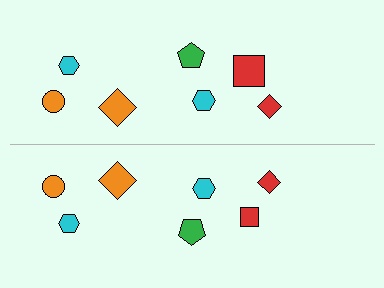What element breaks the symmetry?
The red square on the bottom side has a different size than its mirror counterpart.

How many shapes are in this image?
There are 14 shapes in this image.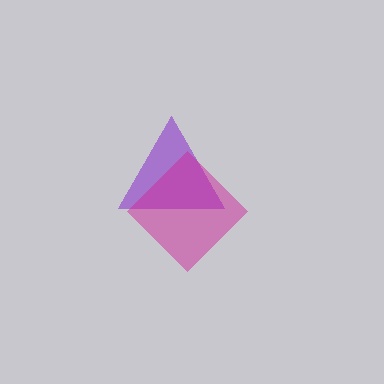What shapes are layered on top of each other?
The layered shapes are: a purple triangle, a magenta diamond.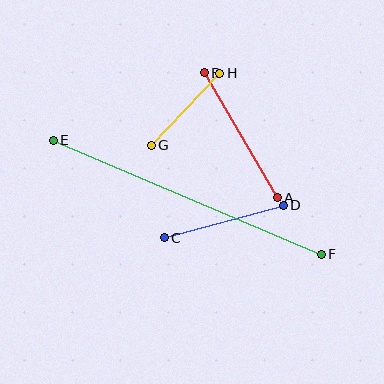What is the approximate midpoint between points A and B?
The midpoint is at approximately (241, 135) pixels.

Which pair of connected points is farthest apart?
Points E and F are farthest apart.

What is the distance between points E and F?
The distance is approximately 291 pixels.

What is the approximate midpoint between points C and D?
The midpoint is at approximately (224, 222) pixels.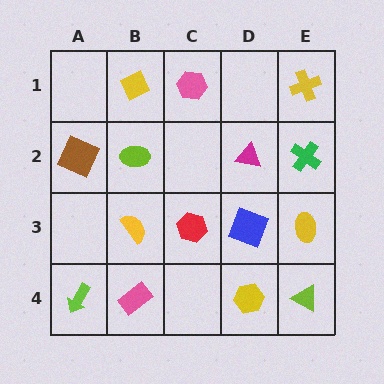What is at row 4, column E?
A lime triangle.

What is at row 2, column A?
A brown square.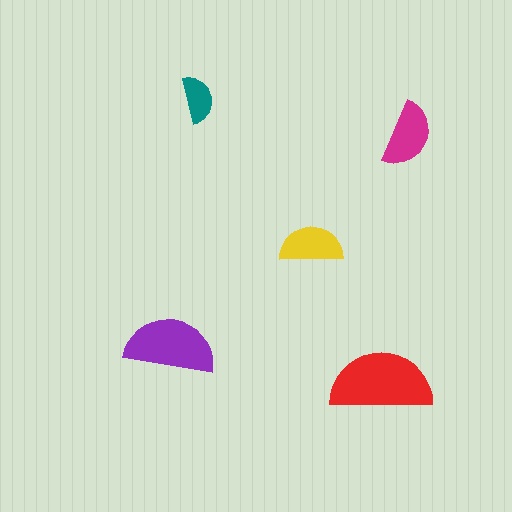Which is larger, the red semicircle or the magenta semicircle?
The red one.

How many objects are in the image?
There are 5 objects in the image.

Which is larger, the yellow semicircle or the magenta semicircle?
The magenta one.